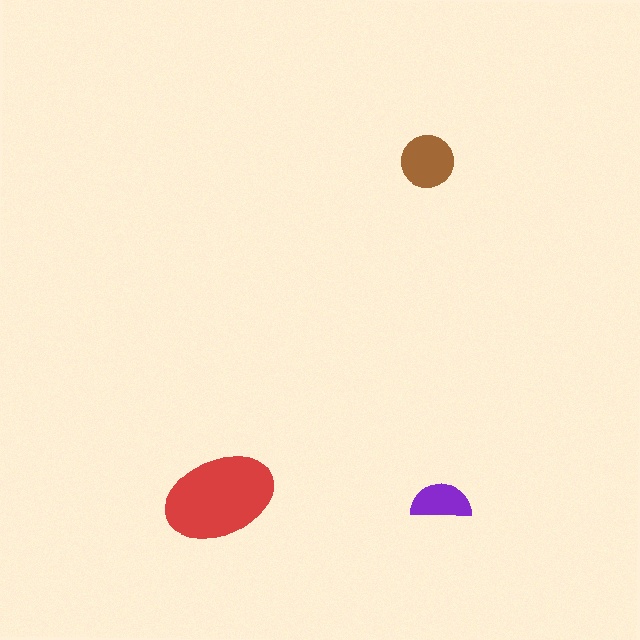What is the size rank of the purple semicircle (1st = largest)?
3rd.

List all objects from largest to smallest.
The red ellipse, the brown circle, the purple semicircle.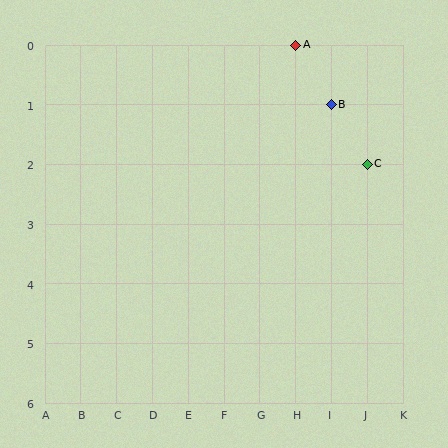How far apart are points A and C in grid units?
Points A and C are 2 columns and 2 rows apart (about 2.8 grid units diagonally).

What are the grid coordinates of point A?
Point A is at grid coordinates (H, 0).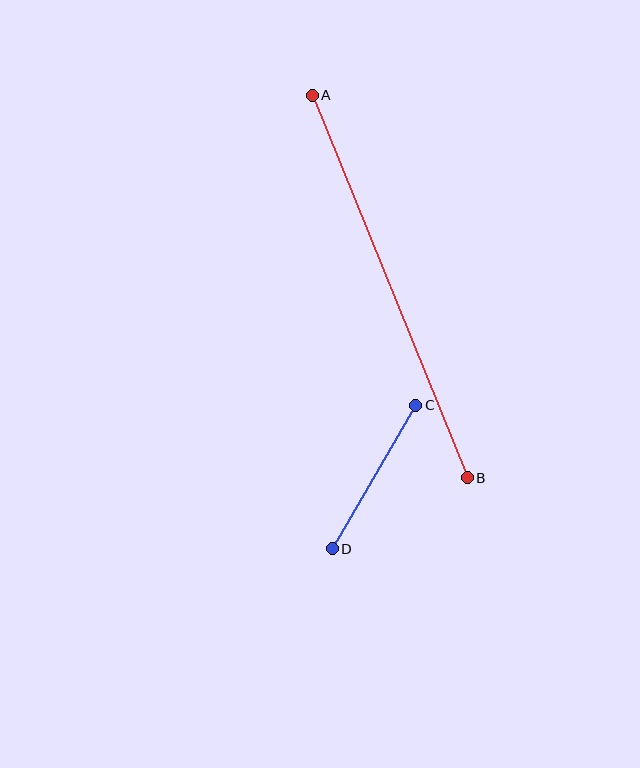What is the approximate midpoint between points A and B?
The midpoint is at approximately (390, 286) pixels.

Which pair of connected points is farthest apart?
Points A and B are farthest apart.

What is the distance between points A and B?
The distance is approximately 413 pixels.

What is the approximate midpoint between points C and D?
The midpoint is at approximately (374, 477) pixels.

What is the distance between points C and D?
The distance is approximately 166 pixels.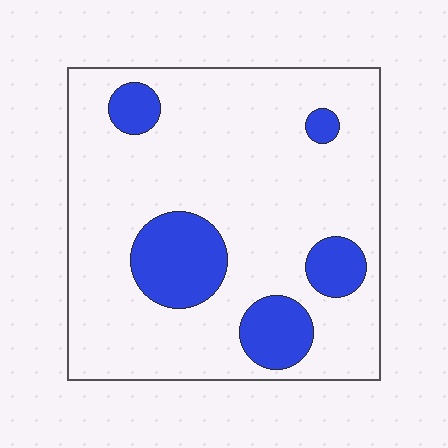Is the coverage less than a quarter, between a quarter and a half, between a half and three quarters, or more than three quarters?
Less than a quarter.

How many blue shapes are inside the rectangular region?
5.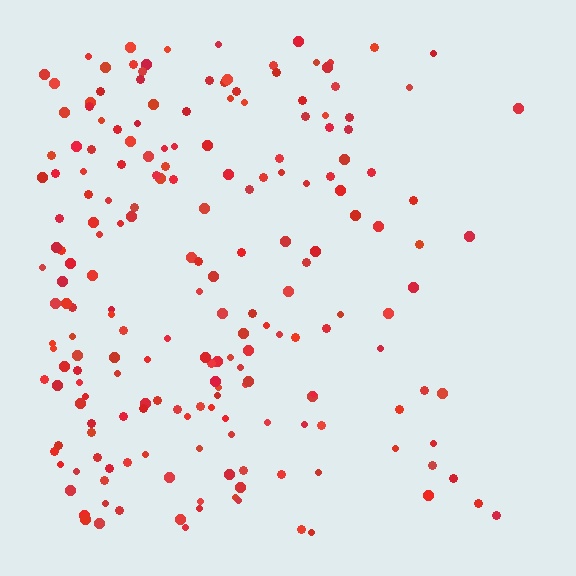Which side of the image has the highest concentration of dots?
The left.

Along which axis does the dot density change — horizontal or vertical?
Horizontal.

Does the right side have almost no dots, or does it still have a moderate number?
Still a moderate number, just noticeably fewer than the left.